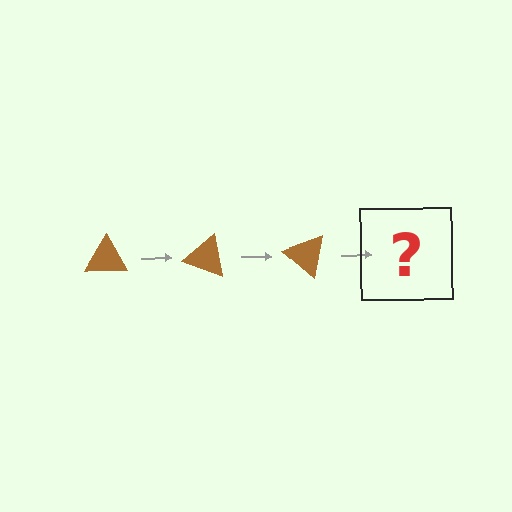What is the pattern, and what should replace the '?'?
The pattern is that the triangle rotates 20 degrees each step. The '?' should be a brown triangle rotated 60 degrees.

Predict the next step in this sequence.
The next step is a brown triangle rotated 60 degrees.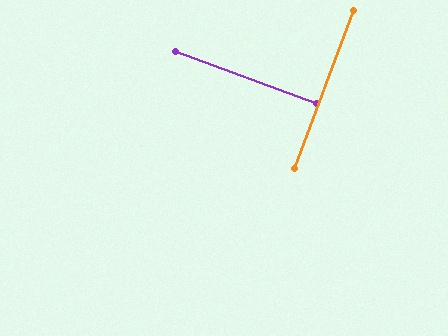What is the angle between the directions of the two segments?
Approximately 90 degrees.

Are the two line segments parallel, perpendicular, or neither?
Perpendicular — they meet at approximately 90°.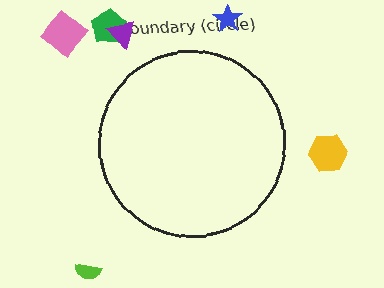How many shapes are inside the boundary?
0 inside, 6 outside.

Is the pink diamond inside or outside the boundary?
Outside.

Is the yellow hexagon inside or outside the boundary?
Outside.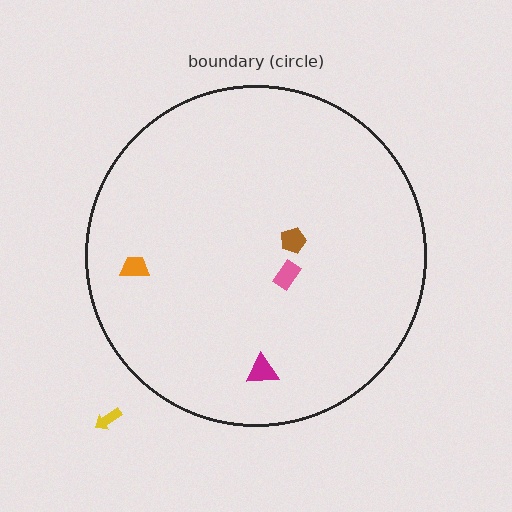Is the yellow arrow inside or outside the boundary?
Outside.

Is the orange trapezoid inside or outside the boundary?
Inside.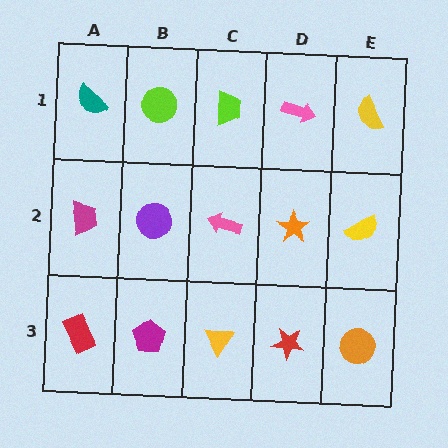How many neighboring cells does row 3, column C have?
3.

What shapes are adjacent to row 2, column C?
A lime trapezoid (row 1, column C), a yellow triangle (row 3, column C), a purple circle (row 2, column B), an orange star (row 2, column D).